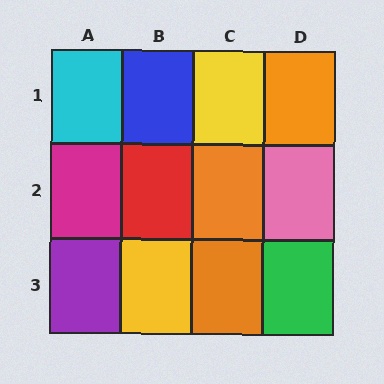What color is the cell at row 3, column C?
Orange.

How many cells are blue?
1 cell is blue.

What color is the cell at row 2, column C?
Orange.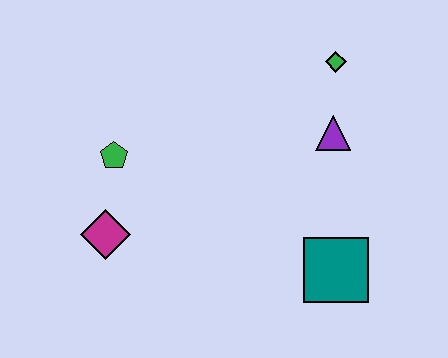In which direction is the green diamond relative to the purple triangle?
The green diamond is above the purple triangle.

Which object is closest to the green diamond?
The purple triangle is closest to the green diamond.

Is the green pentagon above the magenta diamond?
Yes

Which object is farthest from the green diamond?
The magenta diamond is farthest from the green diamond.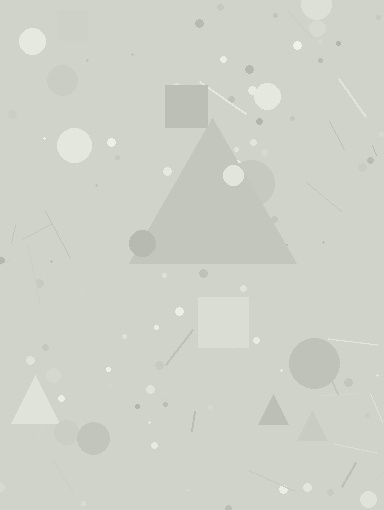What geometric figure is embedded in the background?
A triangle is embedded in the background.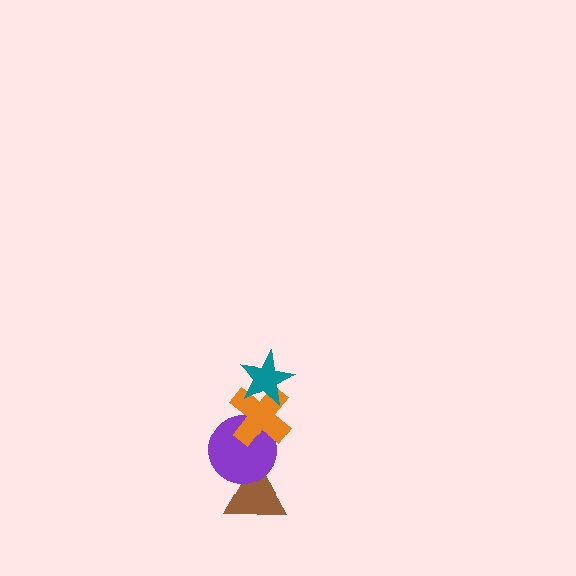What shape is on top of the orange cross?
The teal star is on top of the orange cross.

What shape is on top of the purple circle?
The orange cross is on top of the purple circle.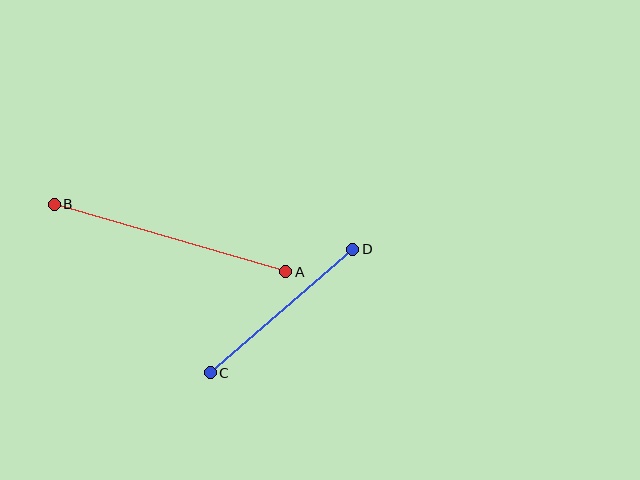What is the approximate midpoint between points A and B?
The midpoint is at approximately (170, 238) pixels.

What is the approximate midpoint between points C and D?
The midpoint is at approximately (282, 311) pixels.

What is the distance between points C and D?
The distance is approximately 189 pixels.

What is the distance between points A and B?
The distance is approximately 241 pixels.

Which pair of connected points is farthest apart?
Points A and B are farthest apart.